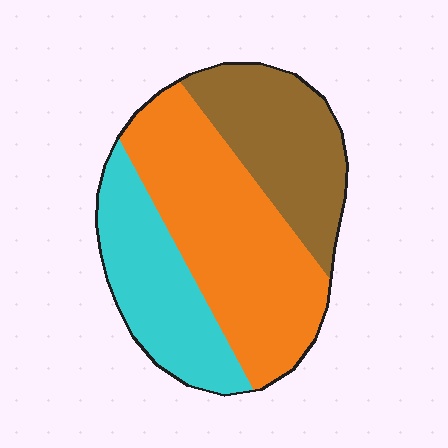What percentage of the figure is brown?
Brown covers 28% of the figure.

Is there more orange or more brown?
Orange.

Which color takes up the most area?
Orange, at roughly 45%.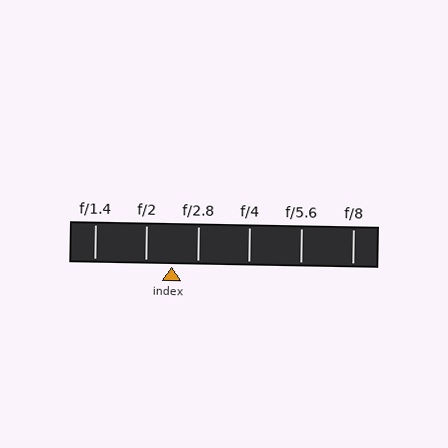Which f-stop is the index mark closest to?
The index mark is closest to f/2.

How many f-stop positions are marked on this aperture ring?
There are 6 f-stop positions marked.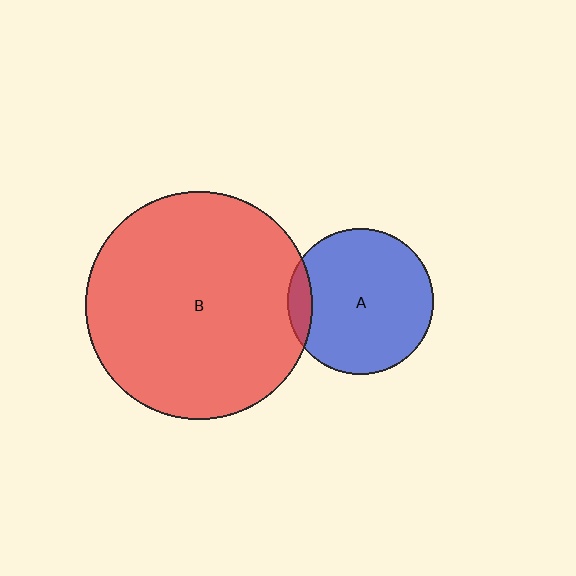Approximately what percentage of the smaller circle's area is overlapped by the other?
Approximately 10%.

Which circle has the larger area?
Circle B (red).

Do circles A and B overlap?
Yes.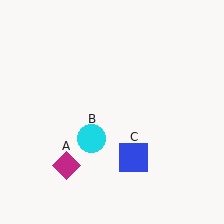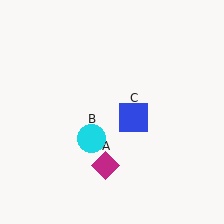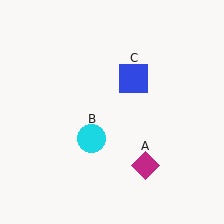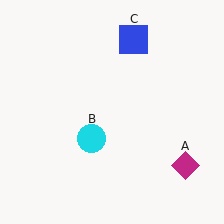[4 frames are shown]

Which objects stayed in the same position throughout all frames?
Cyan circle (object B) remained stationary.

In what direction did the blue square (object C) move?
The blue square (object C) moved up.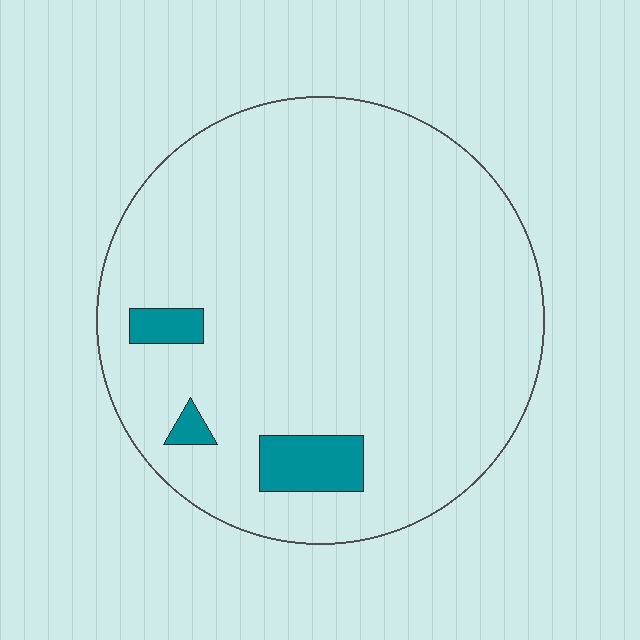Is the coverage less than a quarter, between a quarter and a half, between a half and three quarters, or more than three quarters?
Less than a quarter.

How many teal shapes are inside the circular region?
3.